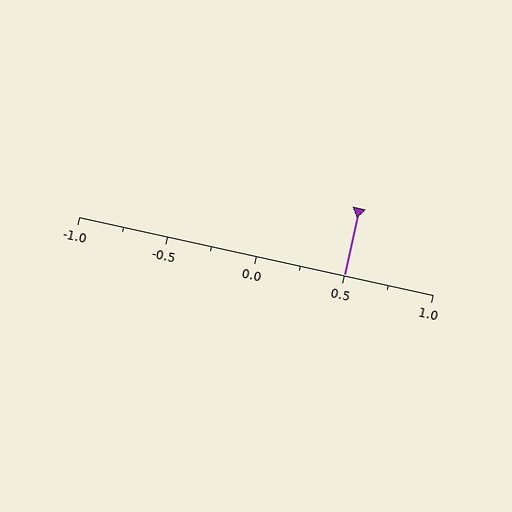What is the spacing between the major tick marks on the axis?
The major ticks are spaced 0.5 apart.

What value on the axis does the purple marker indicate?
The marker indicates approximately 0.5.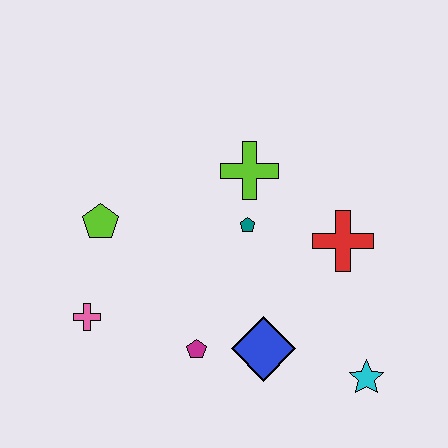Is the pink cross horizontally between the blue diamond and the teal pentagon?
No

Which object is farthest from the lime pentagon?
The cyan star is farthest from the lime pentagon.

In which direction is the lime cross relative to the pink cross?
The lime cross is to the right of the pink cross.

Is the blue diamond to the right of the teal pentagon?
Yes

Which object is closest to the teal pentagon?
The lime cross is closest to the teal pentagon.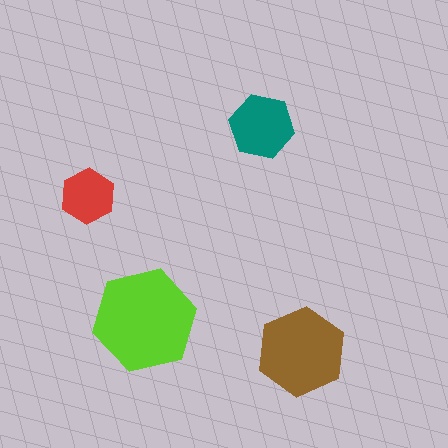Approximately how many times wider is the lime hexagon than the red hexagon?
About 2 times wider.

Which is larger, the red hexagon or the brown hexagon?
The brown one.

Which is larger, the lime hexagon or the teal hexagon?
The lime one.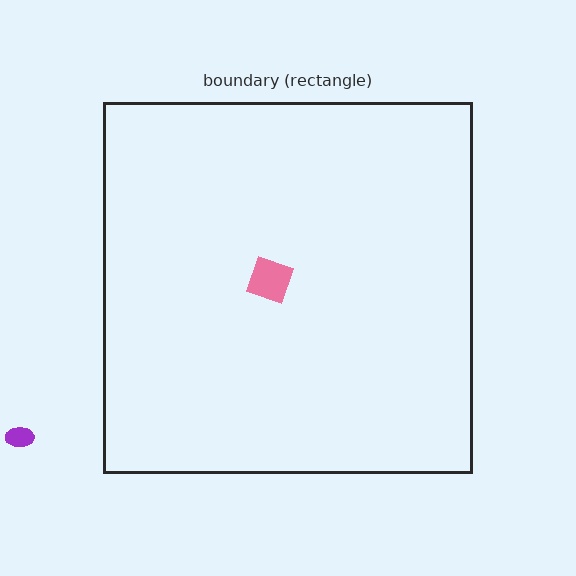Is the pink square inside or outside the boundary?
Inside.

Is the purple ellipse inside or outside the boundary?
Outside.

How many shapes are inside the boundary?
1 inside, 1 outside.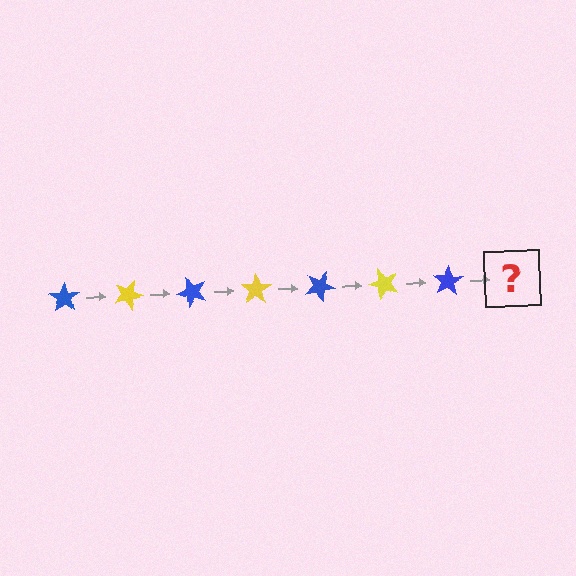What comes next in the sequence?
The next element should be a yellow star, rotated 175 degrees from the start.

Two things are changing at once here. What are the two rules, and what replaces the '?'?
The two rules are that it rotates 25 degrees each step and the color cycles through blue and yellow. The '?' should be a yellow star, rotated 175 degrees from the start.